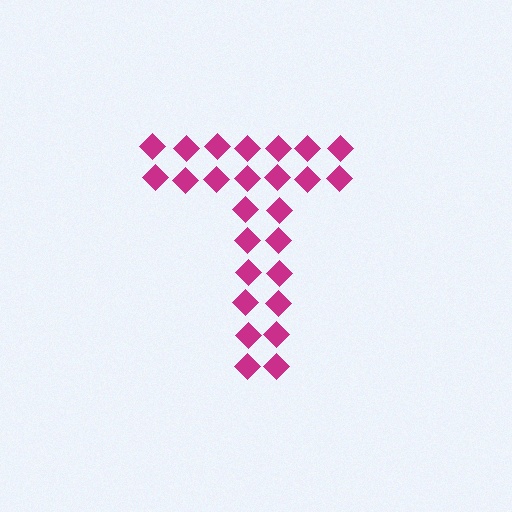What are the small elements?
The small elements are diamonds.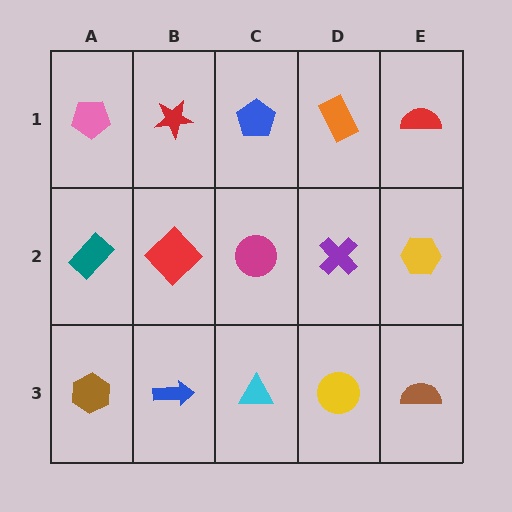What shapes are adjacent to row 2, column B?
A red star (row 1, column B), a blue arrow (row 3, column B), a teal rectangle (row 2, column A), a magenta circle (row 2, column C).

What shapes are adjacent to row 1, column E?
A yellow hexagon (row 2, column E), an orange rectangle (row 1, column D).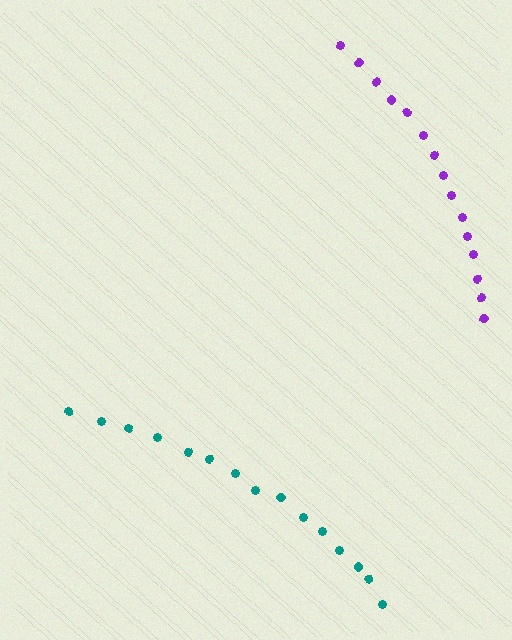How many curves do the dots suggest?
There are 2 distinct paths.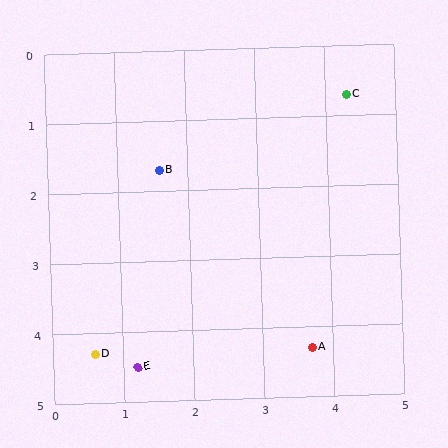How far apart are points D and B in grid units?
Points D and B are about 2.8 grid units apart.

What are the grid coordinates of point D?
Point D is at approximately (0.6, 4.3).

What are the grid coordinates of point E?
Point E is at approximately (1.2, 4.5).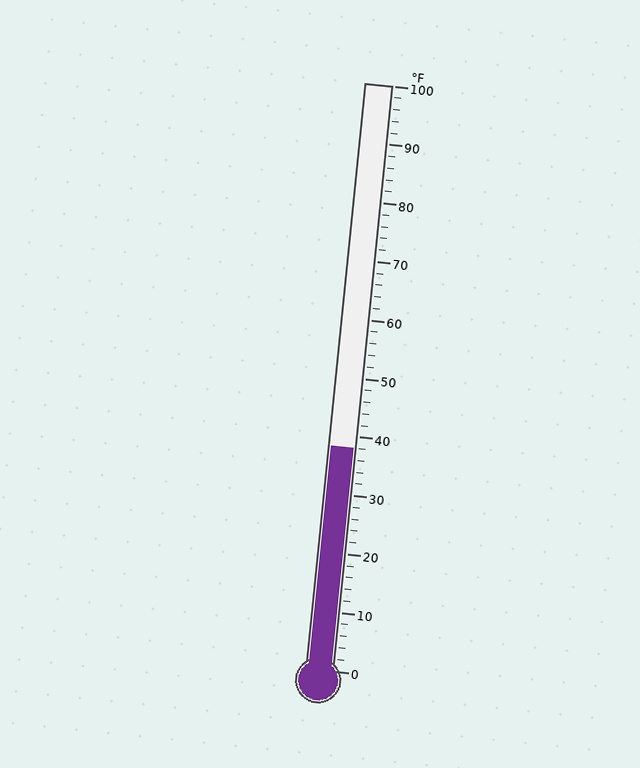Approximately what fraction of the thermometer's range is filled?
The thermometer is filled to approximately 40% of its range.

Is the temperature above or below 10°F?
The temperature is above 10°F.